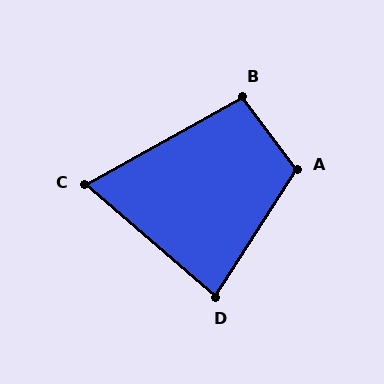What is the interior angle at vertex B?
Approximately 98 degrees (obtuse).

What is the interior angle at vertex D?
Approximately 82 degrees (acute).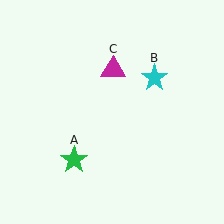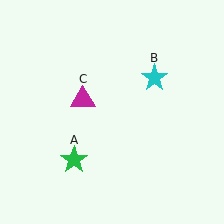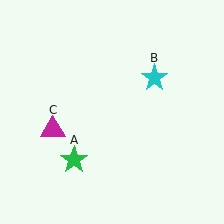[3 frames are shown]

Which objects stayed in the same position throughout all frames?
Green star (object A) and cyan star (object B) remained stationary.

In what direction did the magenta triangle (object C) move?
The magenta triangle (object C) moved down and to the left.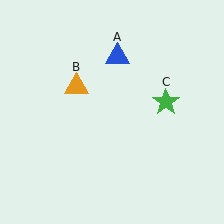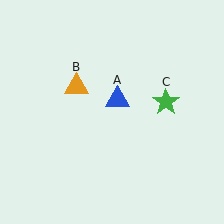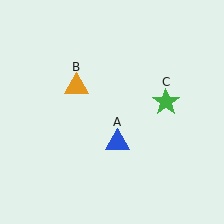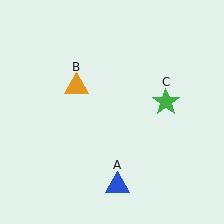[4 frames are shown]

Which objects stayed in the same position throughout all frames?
Orange triangle (object B) and green star (object C) remained stationary.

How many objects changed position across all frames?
1 object changed position: blue triangle (object A).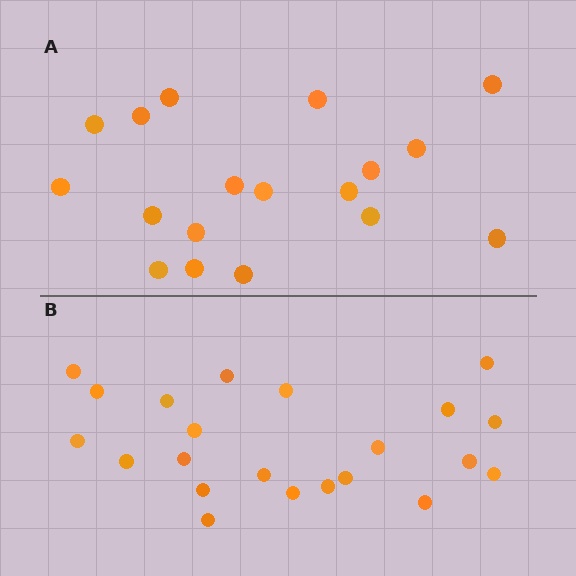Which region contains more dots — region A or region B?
Region B (the bottom region) has more dots.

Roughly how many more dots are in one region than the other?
Region B has about 4 more dots than region A.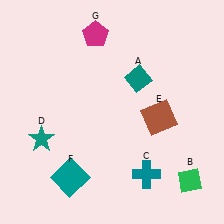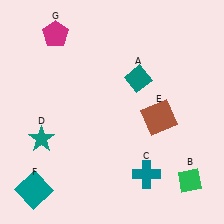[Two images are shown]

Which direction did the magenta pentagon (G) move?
The magenta pentagon (G) moved left.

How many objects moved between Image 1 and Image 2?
2 objects moved between the two images.